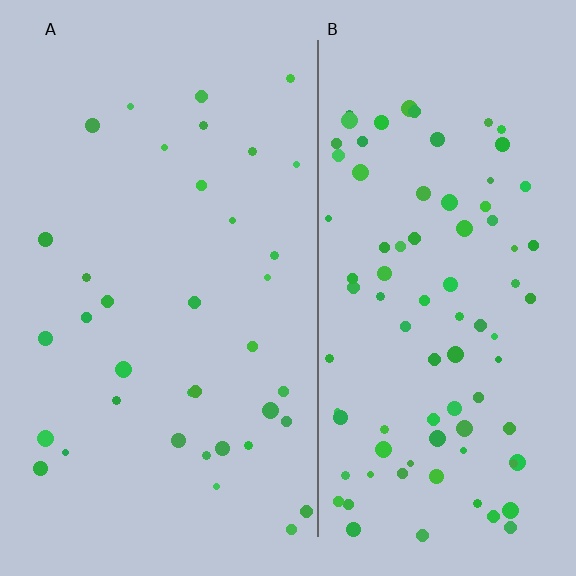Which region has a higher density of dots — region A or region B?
B (the right).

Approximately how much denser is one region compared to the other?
Approximately 2.4× — region B over region A.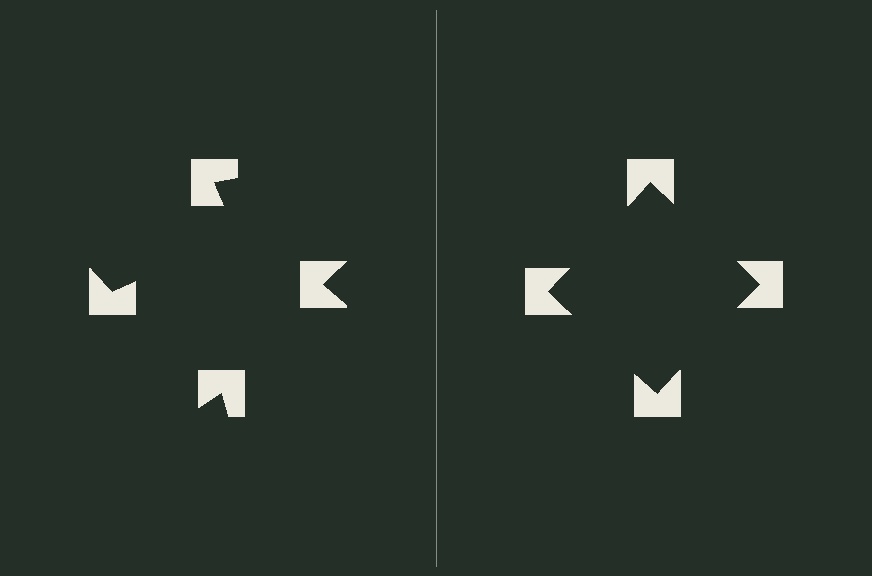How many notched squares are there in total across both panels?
8 — 4 on each side.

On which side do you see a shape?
An illusory square appears on the right side. On the left side the wedge cuts are rotated, so no coherent shape forms.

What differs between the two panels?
The notched squares are positioned identically on both sides; only the wedge orientations differ. On the right they align to a square; on the left they are misaligned.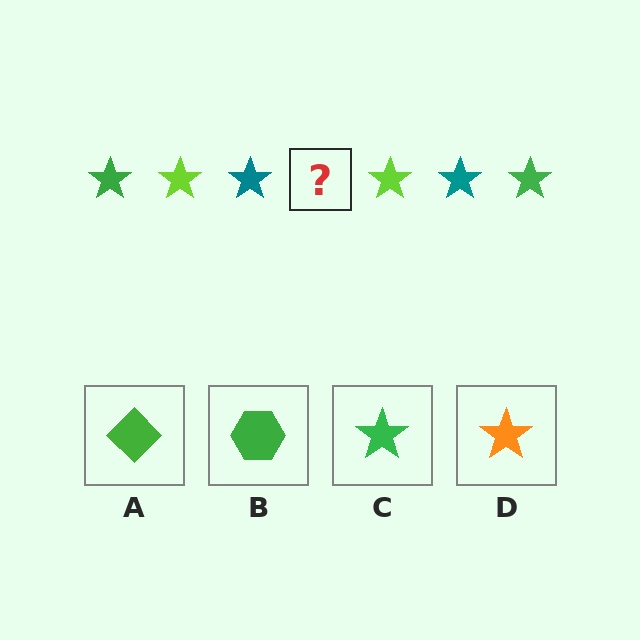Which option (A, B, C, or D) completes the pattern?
C.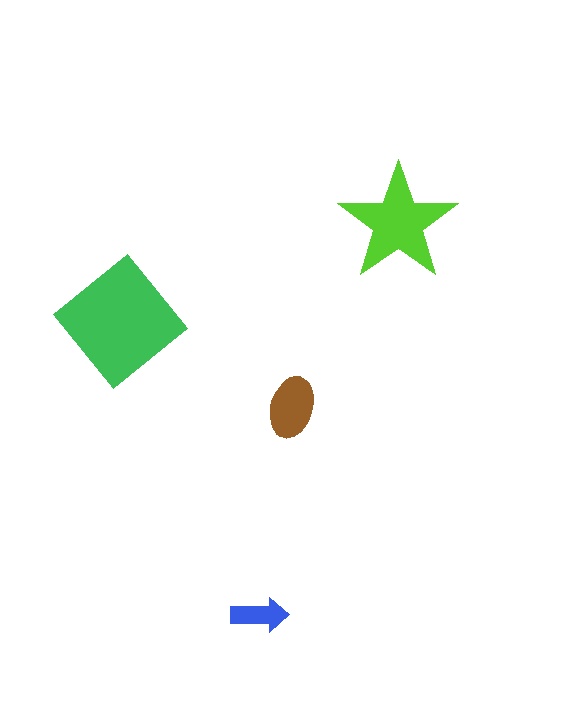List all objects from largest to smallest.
The green diamond, the lime star, the brown ellipse, the blue arrow.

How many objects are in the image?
There are 4 objects in the image.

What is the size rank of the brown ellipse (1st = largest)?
3rd.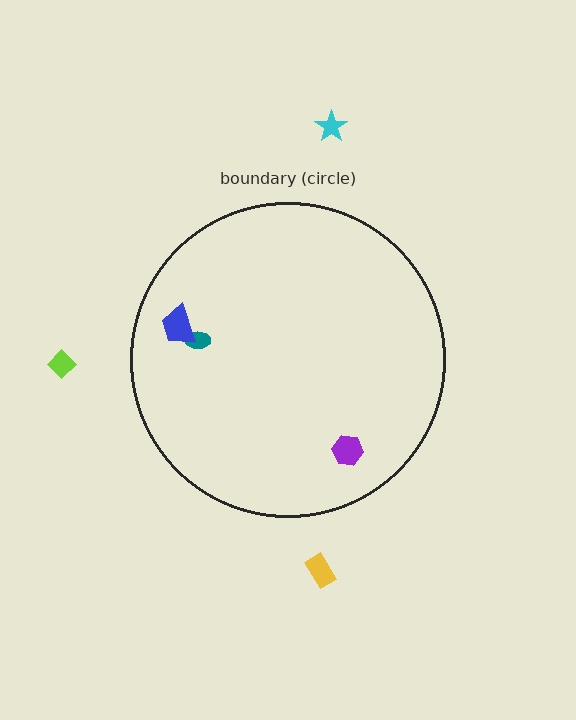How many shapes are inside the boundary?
3 inside, 3 outside.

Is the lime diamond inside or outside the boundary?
Outside.